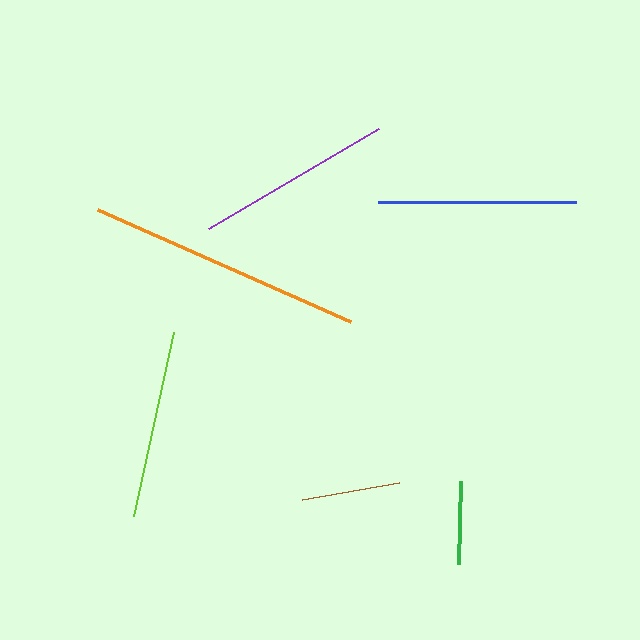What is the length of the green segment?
The green segment is approximately 83 pixels long.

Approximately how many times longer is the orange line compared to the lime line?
The orange line is approximately 1.5 times the length of the lime line.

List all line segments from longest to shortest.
From longest to shortest: orange, blue, purple, lime, brown, green.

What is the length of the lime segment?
The lime segment is approximately 188 pixels long.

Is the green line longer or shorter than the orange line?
The orange line is longer than the green line.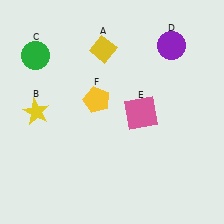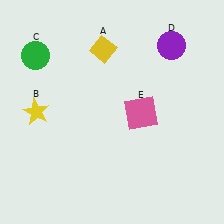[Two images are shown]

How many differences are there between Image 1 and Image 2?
There is 1 difference between the two images.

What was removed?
The yellow pentagon (F) was removed in Image 2.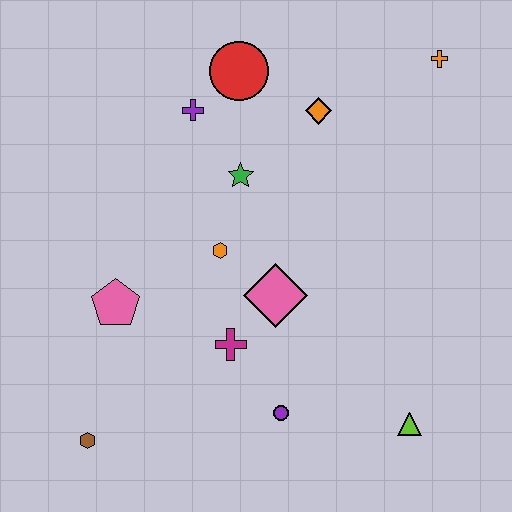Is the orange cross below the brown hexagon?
No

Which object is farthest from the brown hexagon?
The orange cross is farthest from the brown hexagon.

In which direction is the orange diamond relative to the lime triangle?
The orange diamond is above the lime triangle.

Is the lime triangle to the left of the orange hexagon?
No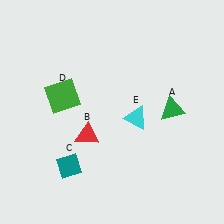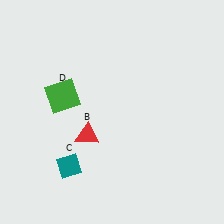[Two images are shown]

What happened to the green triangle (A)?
The green triangle (A) was removed in Image 2. It was in the top-right area of Image 1.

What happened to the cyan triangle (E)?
The cyan triangle (E) was removed in Image 2. It was in the bottom-right area of Image 1.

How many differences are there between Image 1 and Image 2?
There are 2 differences between the two images.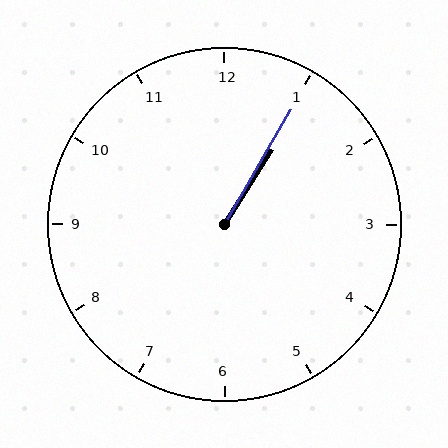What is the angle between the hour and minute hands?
Approximately 2 degrees.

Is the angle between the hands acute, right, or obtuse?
It is acute.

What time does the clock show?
1:05.